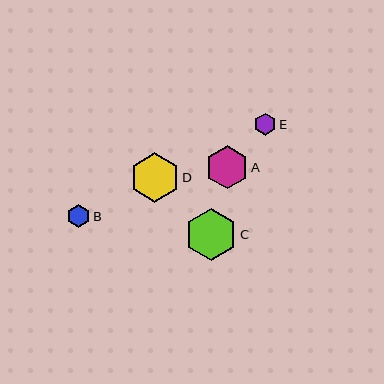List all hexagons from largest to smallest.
From largest to smallest: C, D, A, B, E.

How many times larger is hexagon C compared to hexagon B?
Hexagon C is approximately 2.3 times the size of hexagon B.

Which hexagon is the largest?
Hexagon C is the largest with a size of approximately 52 pixels.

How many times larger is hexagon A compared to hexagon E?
Hexagon A is approximately 1.9 times the size of hexagon E.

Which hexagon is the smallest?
Hexagon E is the smallest with a size of approximately 22 pixels.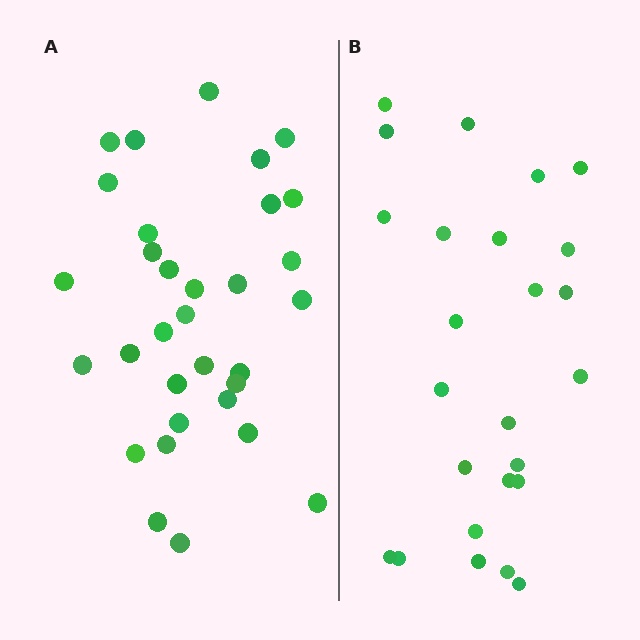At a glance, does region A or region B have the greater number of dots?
Region A (the left region) has more dots.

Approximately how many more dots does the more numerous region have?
Region A has roughly 8 or so more dots than region B.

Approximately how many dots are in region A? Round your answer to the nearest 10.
About 30 dots. (The exact count is 32, which rounds to 30.)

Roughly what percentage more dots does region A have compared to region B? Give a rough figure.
About 30% more.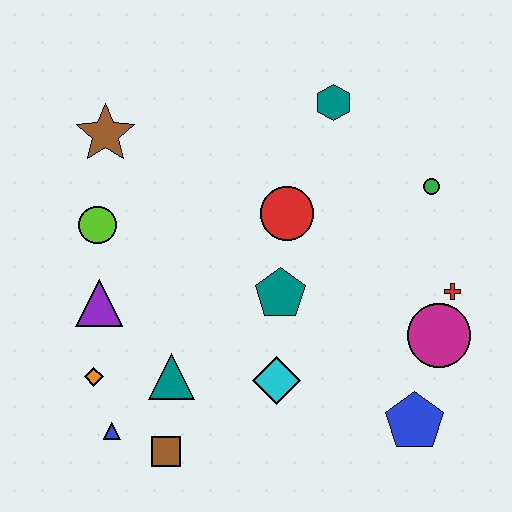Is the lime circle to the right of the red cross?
No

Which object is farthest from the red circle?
The blue triangle is farthest from the red circle.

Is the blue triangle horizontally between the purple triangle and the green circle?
Yes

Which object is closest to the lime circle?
The purple triangle is closest to the lime circle.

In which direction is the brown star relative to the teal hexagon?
The brown star is to the left of the teal hexagon.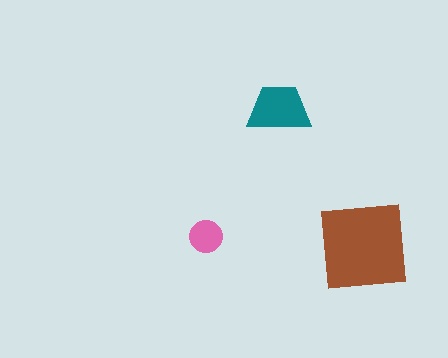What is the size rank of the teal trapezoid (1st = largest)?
2nd.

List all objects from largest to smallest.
The brown square, the teal trapezoid, the pink circle.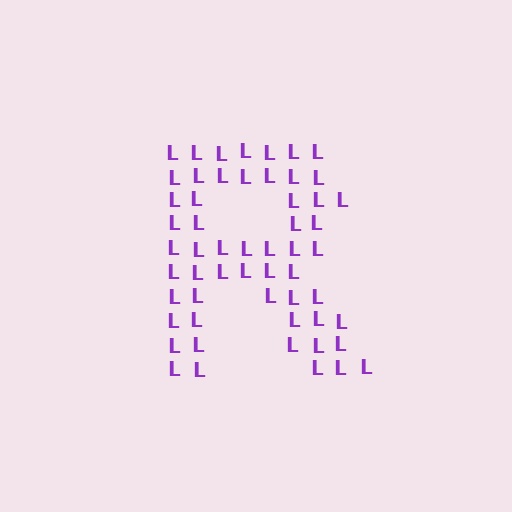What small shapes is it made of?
It is made of small letter L's.